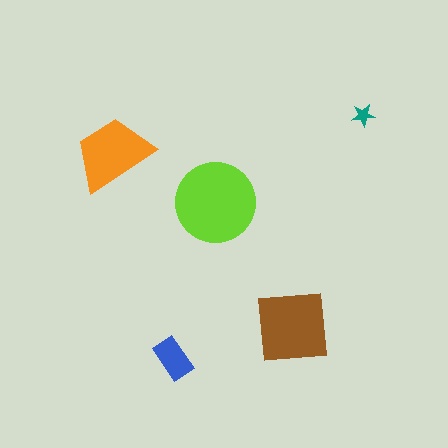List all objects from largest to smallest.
The lime circle, the brown square, the orange trapezoid, the blue rectangle, the teal star.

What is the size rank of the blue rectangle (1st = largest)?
4th.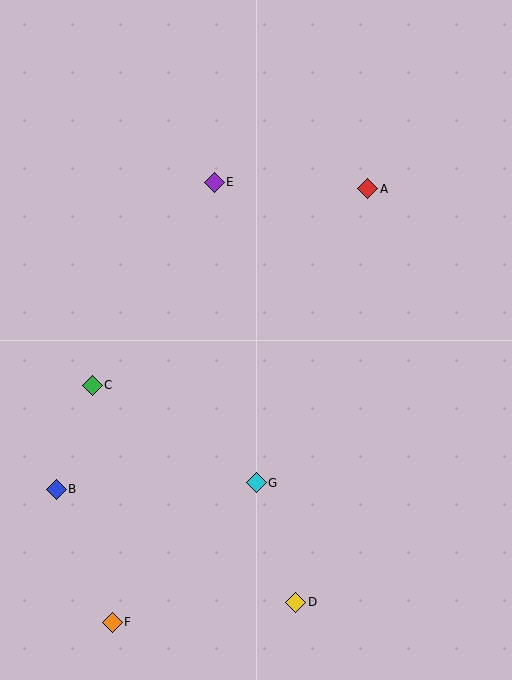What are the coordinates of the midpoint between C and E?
The midpoint between C and E is at (153, 284).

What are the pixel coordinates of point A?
Point A is at (368, 189).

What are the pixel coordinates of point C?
Point C is at (92, 385).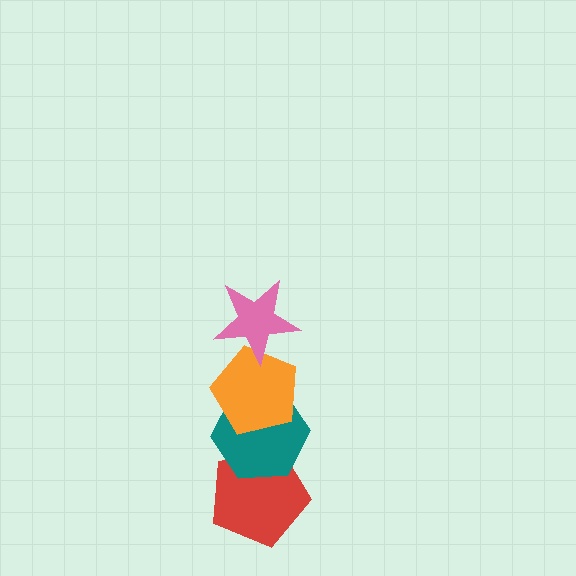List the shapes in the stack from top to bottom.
From top to bottom: the pink star, the orange pentagon, the teal hexagon, the red pentagon.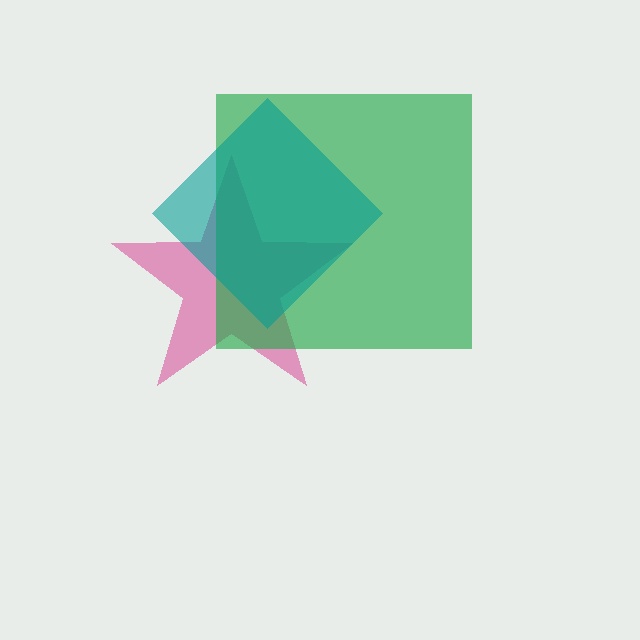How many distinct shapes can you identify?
There are 3 distinct shapes: a magenta star, a green square, a teal diamond.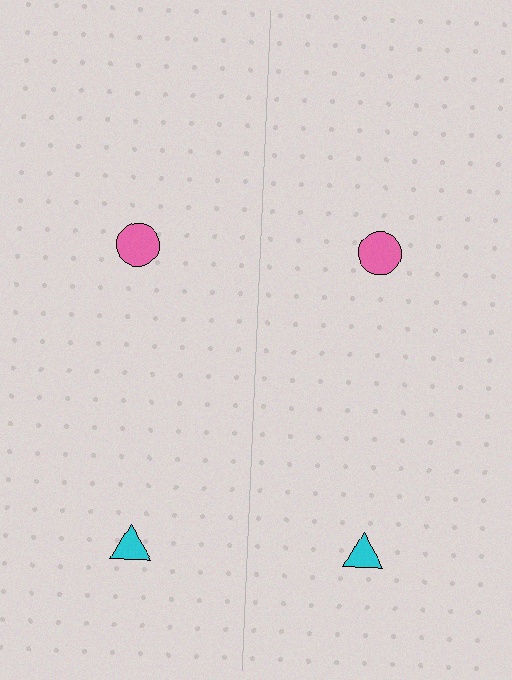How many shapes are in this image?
There are 4 shapes in this image.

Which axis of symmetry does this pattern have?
The pattern has a vertical axis of symmetry running through the center of the image.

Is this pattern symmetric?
Yes, this pattern has bilateral (reflection) symmetry.